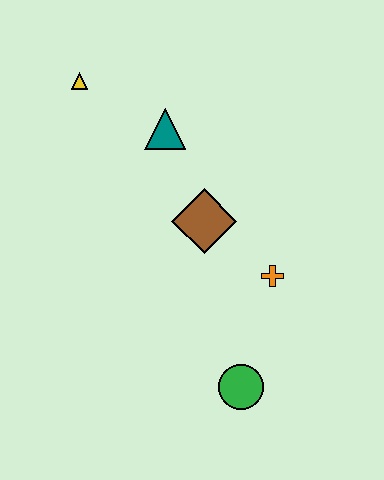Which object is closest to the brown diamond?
The orange cross is closest to the brown diamond.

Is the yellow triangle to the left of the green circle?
Yes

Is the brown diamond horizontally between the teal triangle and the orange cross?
Yes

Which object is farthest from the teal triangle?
The green circle is farthest from the teal triangle.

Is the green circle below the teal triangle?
Yes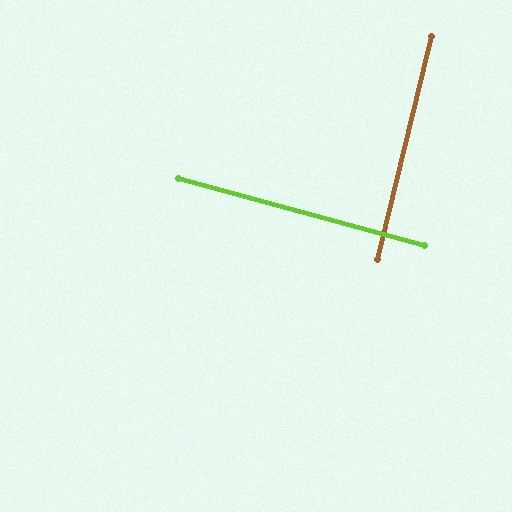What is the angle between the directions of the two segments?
Approximately 88 degrees.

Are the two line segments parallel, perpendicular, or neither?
Perpendicular — they meet at approximately 88°.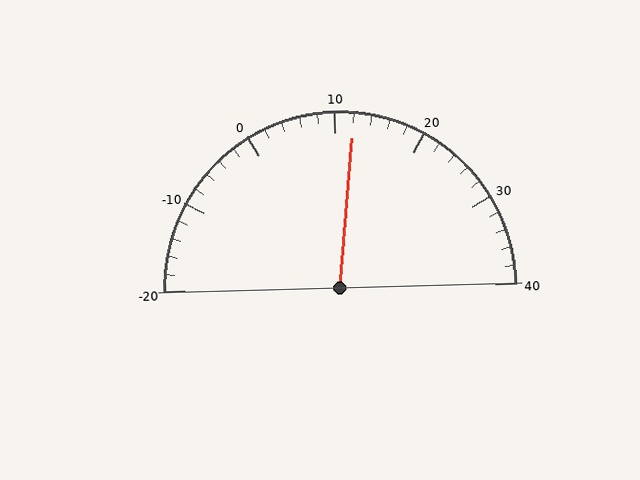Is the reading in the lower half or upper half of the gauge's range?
The reading is in the upper half of the range (-20 to 40).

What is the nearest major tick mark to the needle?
The nearest major tick mark is 10.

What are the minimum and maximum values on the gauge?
The gauge ranges from -20 to 40.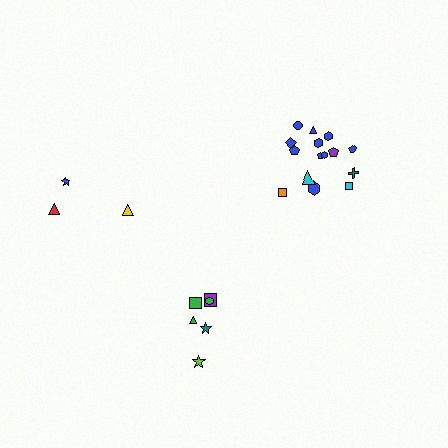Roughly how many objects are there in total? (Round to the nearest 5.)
Roughly 25 objects in total.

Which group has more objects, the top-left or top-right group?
The top-right group.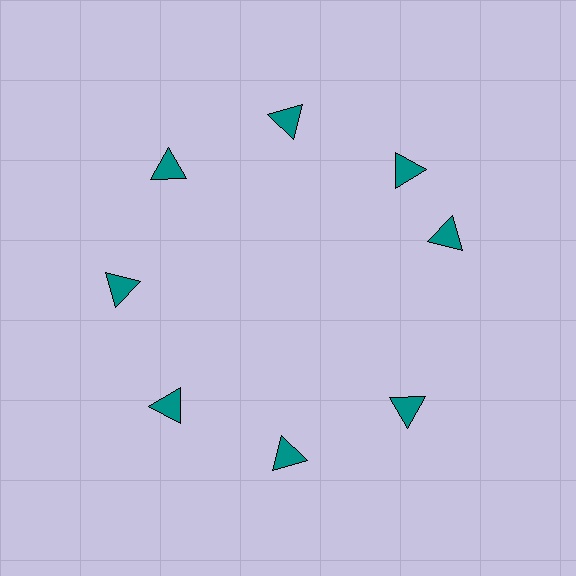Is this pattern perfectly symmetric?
No. The 8 teal triangles are arranged in a ring, but one element near the 3 o'clock position is rotated out of alignment along the ring, breaking the 8-fold rotational symmetry.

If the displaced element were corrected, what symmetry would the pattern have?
It would have 8-fold rotational symmetry — the pattern would map onto itself every 45 degrees.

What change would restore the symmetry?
The symmetry would be restored by rotating it back into even spacing with its neighbors so that all 8 triangles sit at equal angles and equal distance from the center.